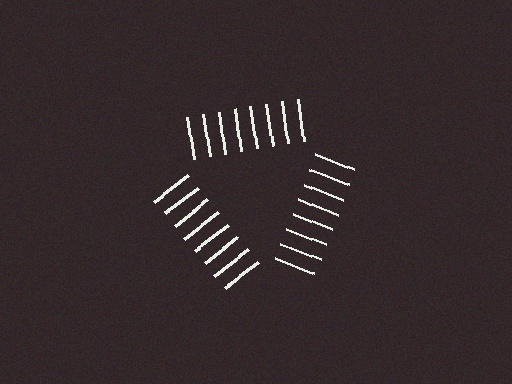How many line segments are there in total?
24 — 8 along each of the 3 edges.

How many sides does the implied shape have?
3 sides — the line-ends trace a triangle.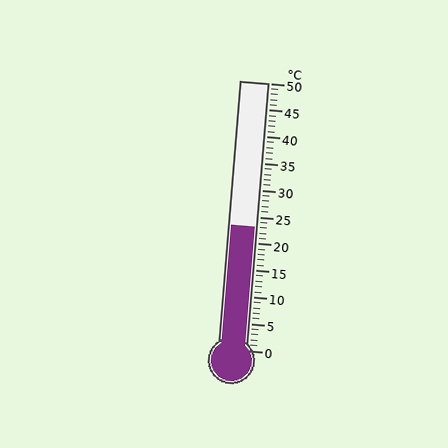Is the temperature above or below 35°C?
The temperature is below 35°C.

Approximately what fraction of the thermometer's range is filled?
The thermometer is filled to approximately 45% of its range.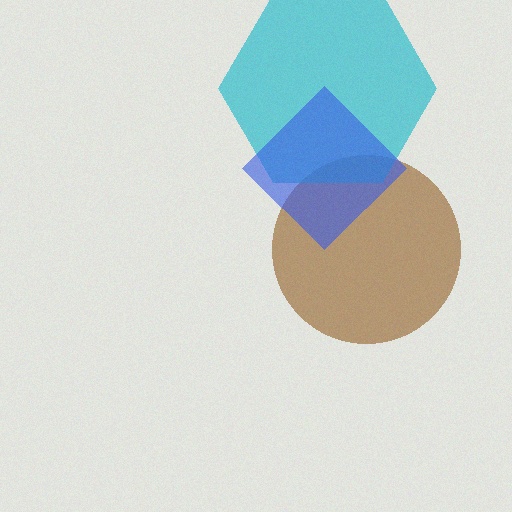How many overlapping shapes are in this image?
There are 3 overlapping shapes in the image.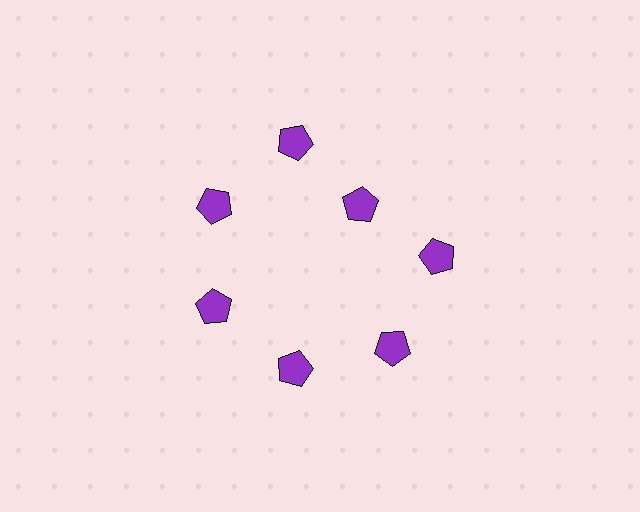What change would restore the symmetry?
The symmetry would be restored by moving it outward, back onto the ring so that all 7 pentagons sit at equal angles and equal distance from the center.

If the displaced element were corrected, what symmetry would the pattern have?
It would have 7-fold rotational symmetry — the pattern would map onto itself every 51 degrees.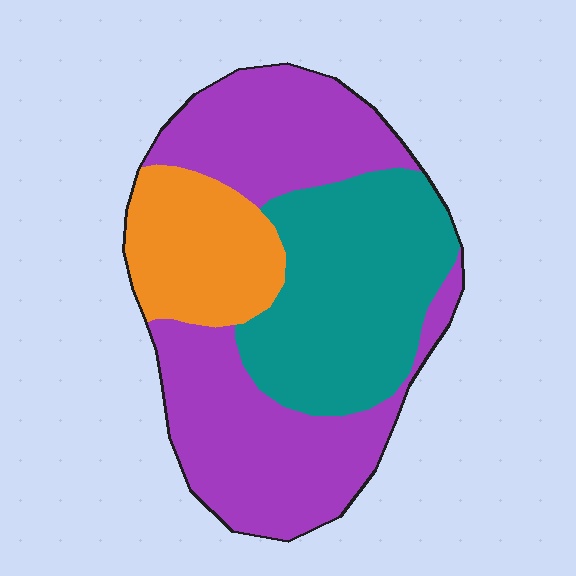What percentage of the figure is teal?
Teal takes up between a quarter and a half of the figure.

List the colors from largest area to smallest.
From largest to smallest: purple, teal, orange.